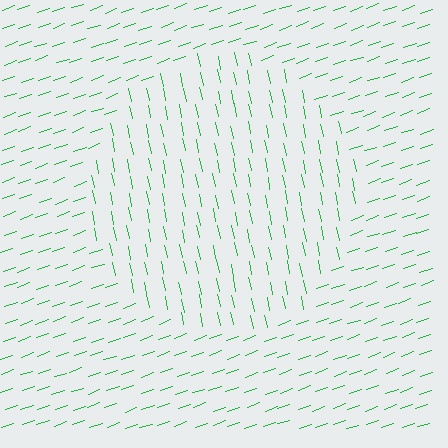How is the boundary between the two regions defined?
The boundary is defined purely by a change in line orientation (approximately 82 degrees difference). All lines are the same color and thickness.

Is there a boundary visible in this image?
Yes, there is a texture boundary formed by a change in line orientation.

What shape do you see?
I see a circle.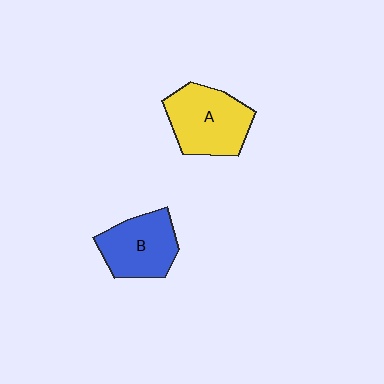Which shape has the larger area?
Shape A (yellow).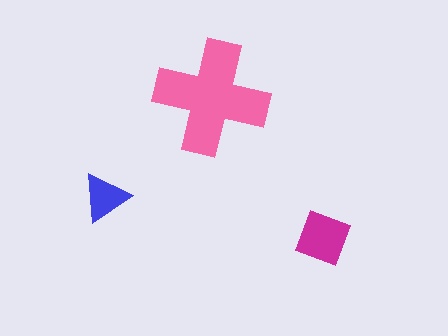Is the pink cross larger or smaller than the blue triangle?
Larger.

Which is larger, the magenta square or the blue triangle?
The magenta square.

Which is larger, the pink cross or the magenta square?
The pink cross.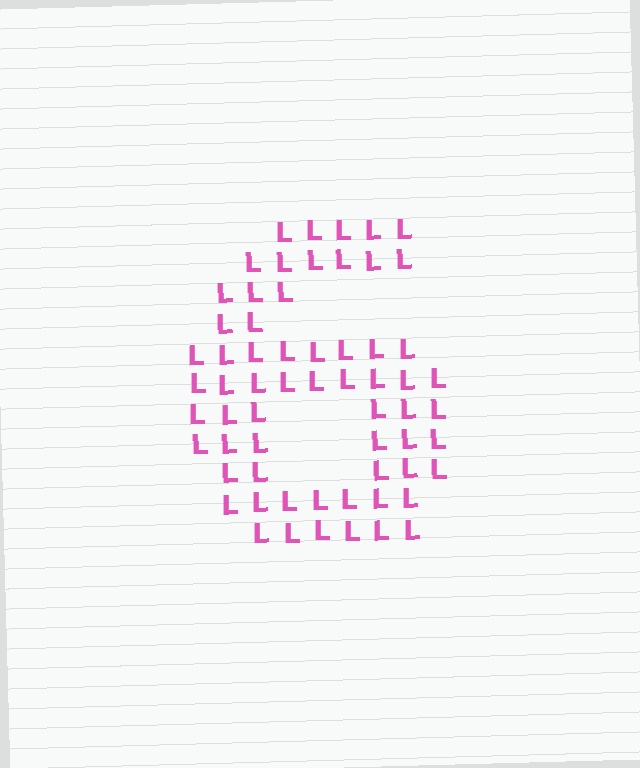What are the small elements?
The small elements are letter L's.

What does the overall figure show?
The overall figure shows the digit 6.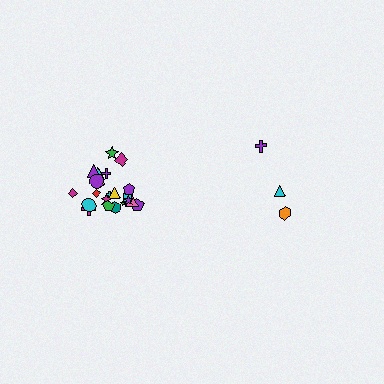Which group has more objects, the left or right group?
The left group.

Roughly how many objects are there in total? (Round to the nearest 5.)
Roughly 25 objects in total.